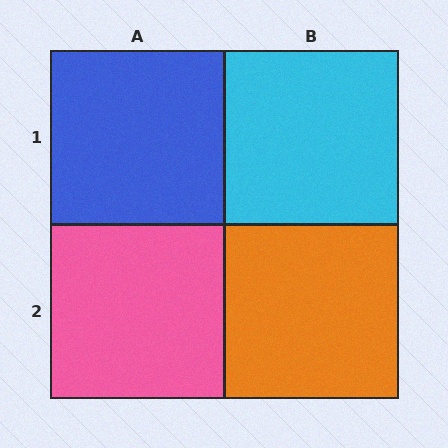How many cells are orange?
1 cell is orange.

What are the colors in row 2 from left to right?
Pink, orange.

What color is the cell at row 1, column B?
Cyan.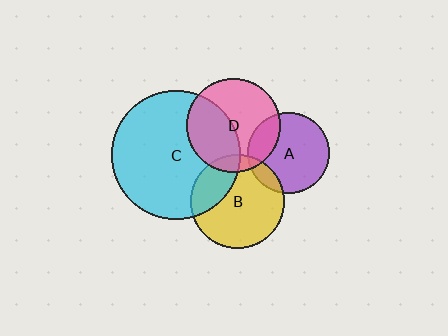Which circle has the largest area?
Circle C (cyan).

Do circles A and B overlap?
Yes.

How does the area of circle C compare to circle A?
Approximately 2.5 times.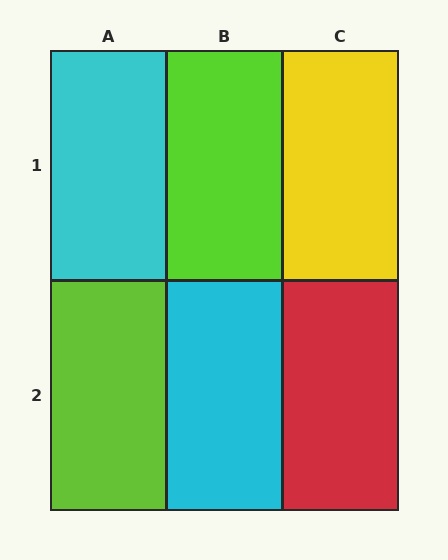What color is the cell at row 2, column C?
Red.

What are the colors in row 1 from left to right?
Cyan, lime, yellow.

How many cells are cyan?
2 cells are cyan.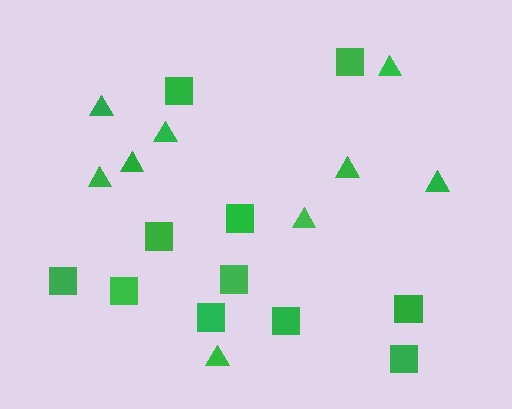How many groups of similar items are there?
There are 2 groups: one group of triangles (9) and one group of squares (11).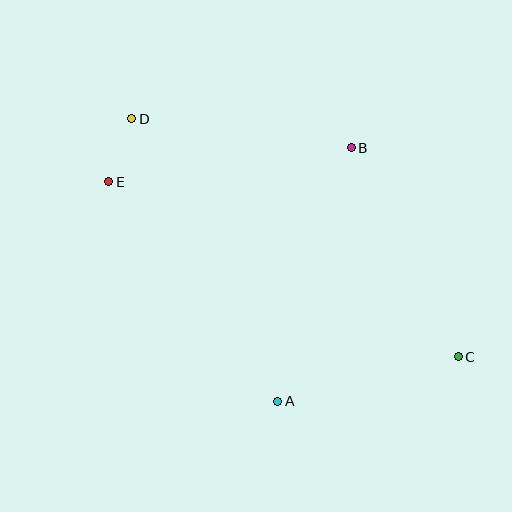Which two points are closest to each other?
Points D and E are closest to each other.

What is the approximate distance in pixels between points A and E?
The distance between A and E is approximately 277 pixels.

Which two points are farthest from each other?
Points C and D are farthest from each other.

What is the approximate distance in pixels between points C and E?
The distance between C and E is approximately 390 pixels.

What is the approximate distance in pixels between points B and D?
The distance between B and D is approximately 221 pixels.